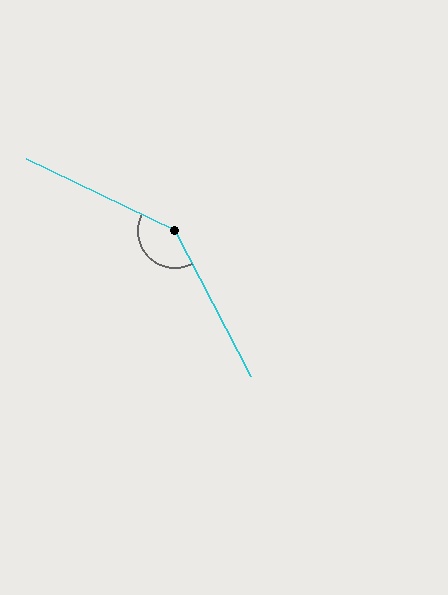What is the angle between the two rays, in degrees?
Approximately 143 degrees.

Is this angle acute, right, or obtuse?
It is obtuse.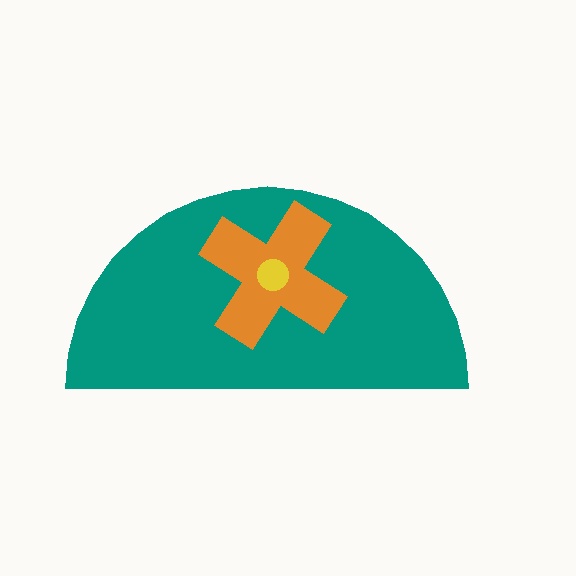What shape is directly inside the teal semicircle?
The orange cross.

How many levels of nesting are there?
3.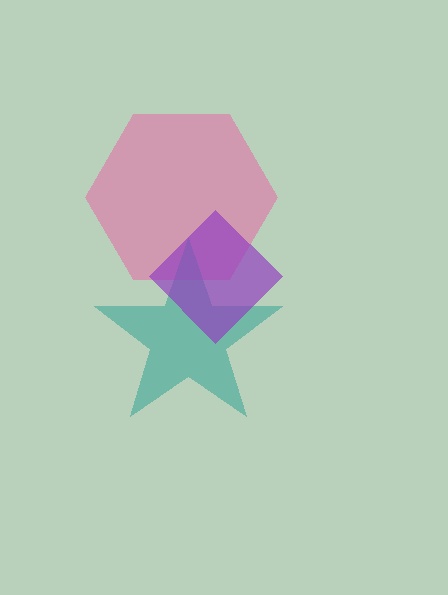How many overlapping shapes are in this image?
There are 3 overlapping shapes in the image.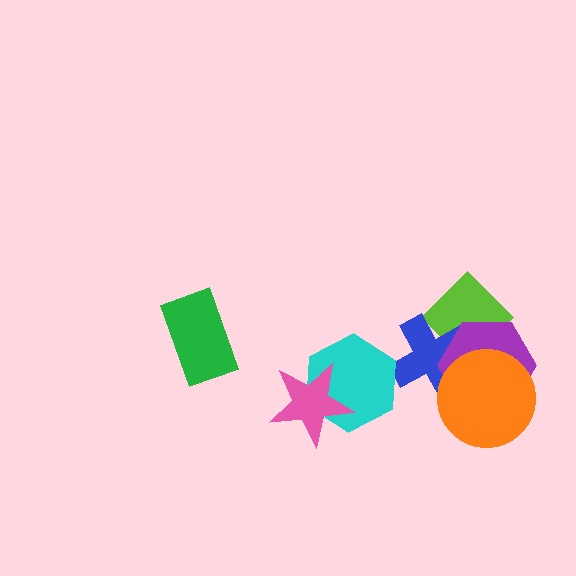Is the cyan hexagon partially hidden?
Yes, it is partially covered by another shape.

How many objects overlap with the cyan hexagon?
1 object overlaps with the cyan hexagon.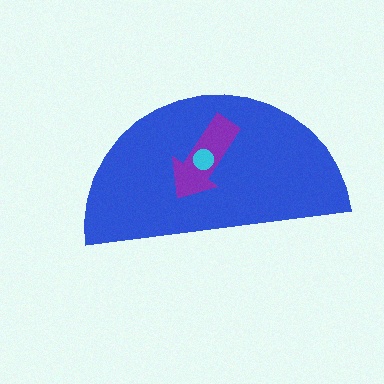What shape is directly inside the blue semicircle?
The purple arrow.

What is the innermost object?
The cyan circle.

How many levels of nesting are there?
3.